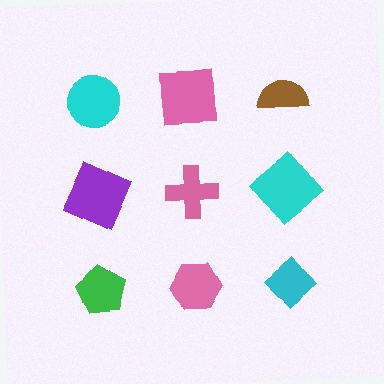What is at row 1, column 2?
A pink square.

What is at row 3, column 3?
A cyan diamond.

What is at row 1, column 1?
A cyan circle.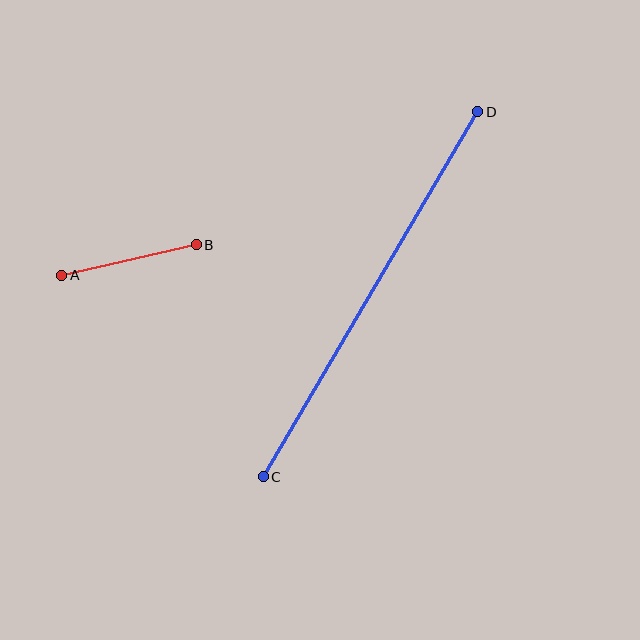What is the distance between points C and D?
The distance is approximately 423 pixels.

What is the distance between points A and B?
The distance is approximately 138 pixels.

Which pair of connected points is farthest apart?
Points C and D are farthest apart.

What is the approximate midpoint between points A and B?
The midpoint is at approximately (129, 260) pixels.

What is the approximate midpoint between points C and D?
The midpoint is at approximately (370, 294) pixels.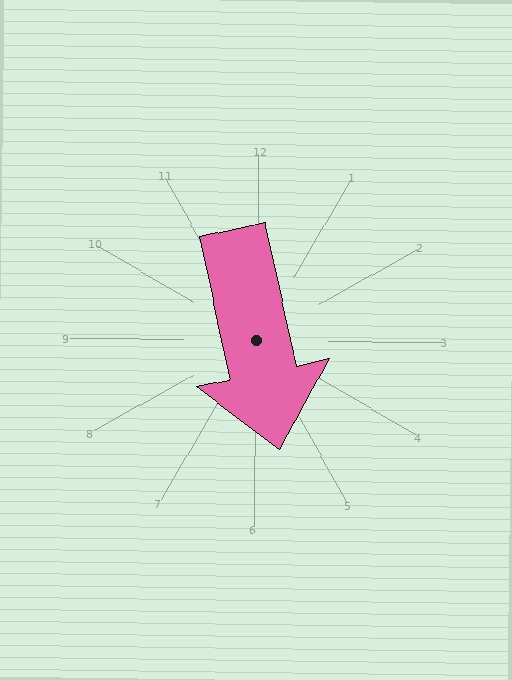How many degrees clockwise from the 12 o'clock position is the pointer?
Approximately 167 degrees.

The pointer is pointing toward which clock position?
Roughly 6 o'clock.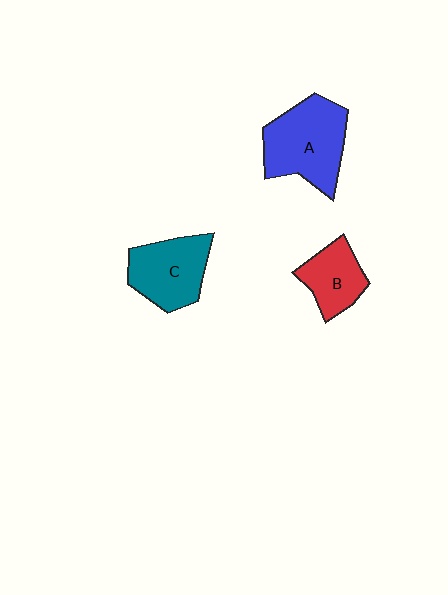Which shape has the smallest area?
Shape B (red).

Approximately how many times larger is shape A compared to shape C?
Approximately 1.3 times.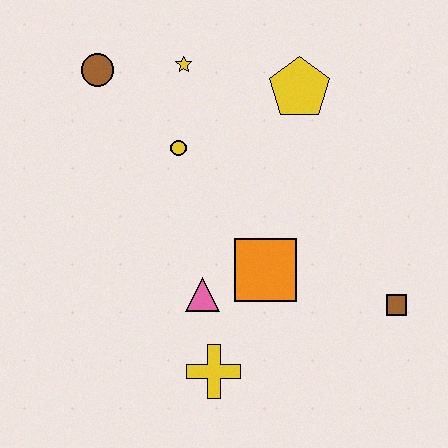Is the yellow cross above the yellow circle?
No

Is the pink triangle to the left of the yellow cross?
Yes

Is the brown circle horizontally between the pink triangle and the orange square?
No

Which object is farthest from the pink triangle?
The brown circle is farthest from the pink triangle.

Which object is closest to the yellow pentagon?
The yellow star is closest to the yellow pentagon.